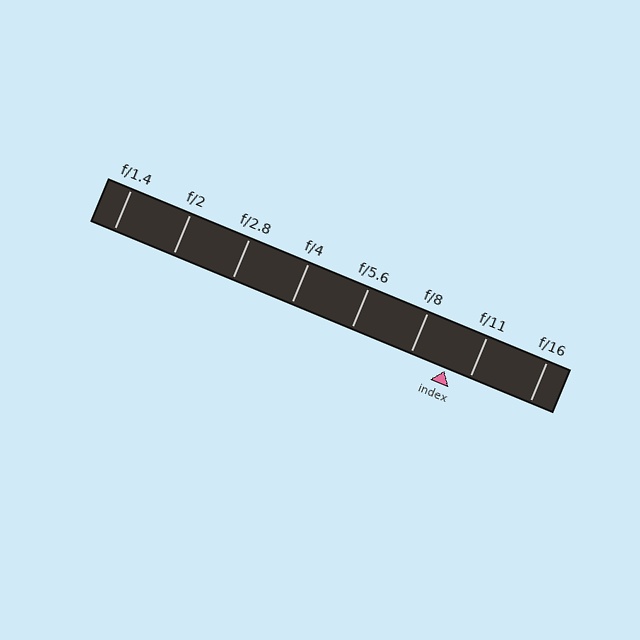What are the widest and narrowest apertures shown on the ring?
The widest aperture shown is f/1.4 and the narrowest is f/16.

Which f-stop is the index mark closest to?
The index mark is closest to f/11.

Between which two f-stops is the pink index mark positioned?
The index mark is between f/8 and f/11.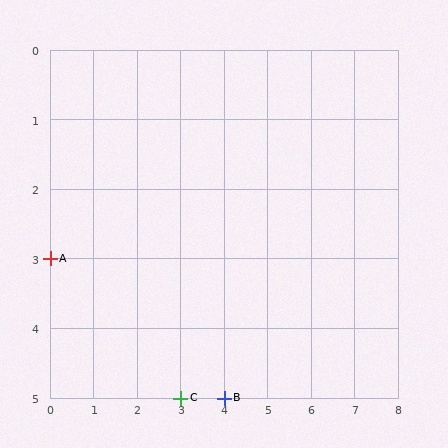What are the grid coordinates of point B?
Point B is at grid coordinates (4, 5).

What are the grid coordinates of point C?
Point C is at grid coordinates (3, 5).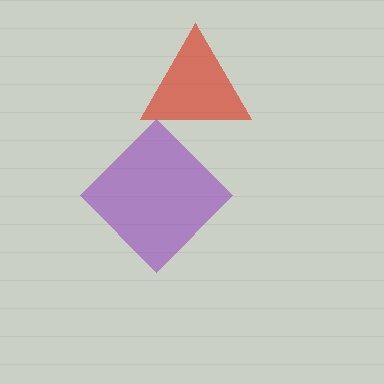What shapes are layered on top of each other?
The layered shapes are: a red triangle, a purple diamond.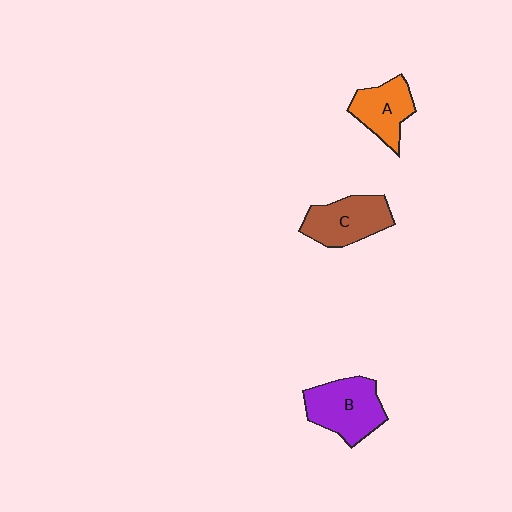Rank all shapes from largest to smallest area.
From largest to smallest: B (purple), C (brown), A (orange).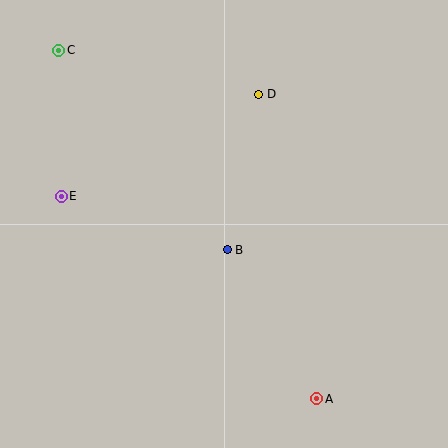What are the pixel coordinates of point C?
Point C is at (59, 50).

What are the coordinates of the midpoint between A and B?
The midpoint between A and B is at (272, 324).